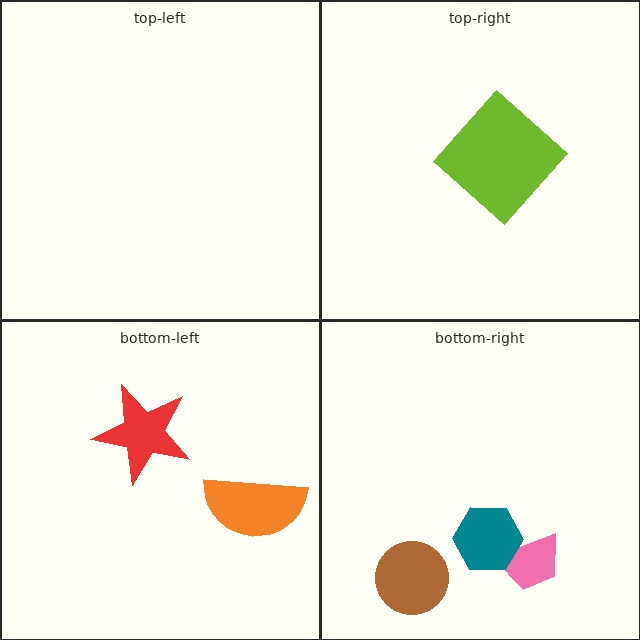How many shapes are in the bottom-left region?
2.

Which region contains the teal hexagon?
The bottom-right region.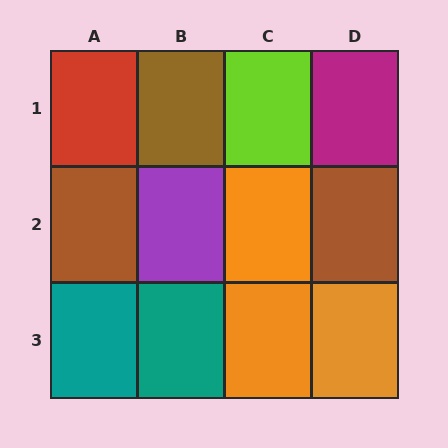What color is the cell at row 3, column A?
Teal.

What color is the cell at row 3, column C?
Orange.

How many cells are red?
1 cell is red.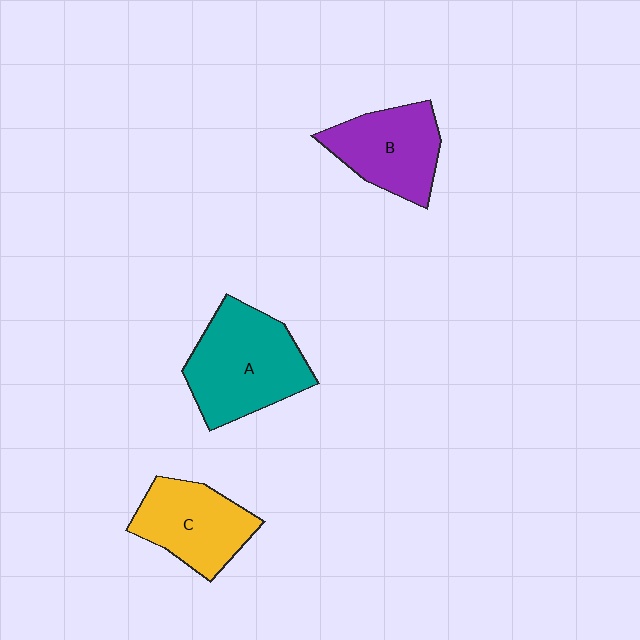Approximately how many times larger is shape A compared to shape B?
Approximately 1.3 times.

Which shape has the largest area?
Shape A (teal).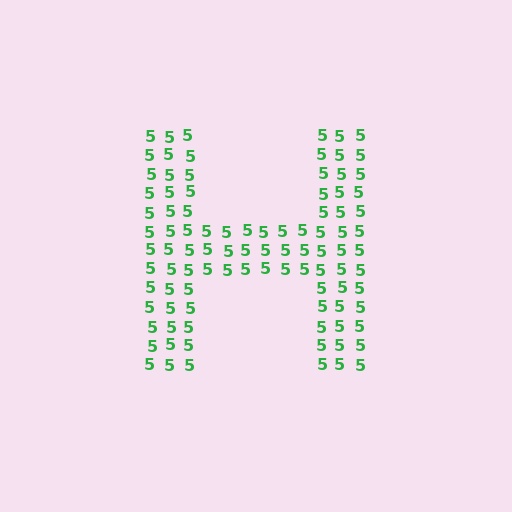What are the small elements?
The small elements are digit 5's.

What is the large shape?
The large shape is the letter H.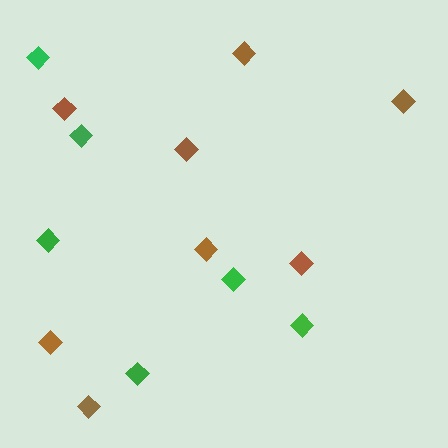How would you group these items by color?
There are 2 groups: one group of brown diamonds (8) and one group of green diamonds (6).